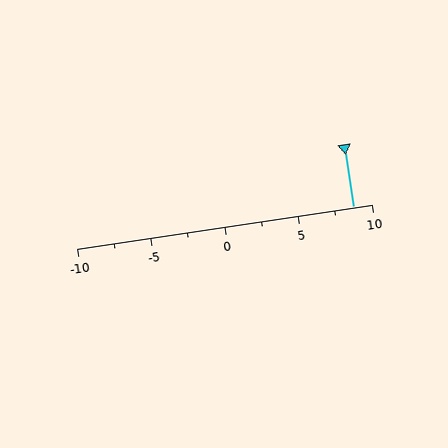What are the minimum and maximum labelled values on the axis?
The axis runs from -10 to 10.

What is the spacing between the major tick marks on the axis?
The major ticks are spaced 5 apart.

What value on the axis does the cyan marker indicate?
The marker indicates approximately 8.8.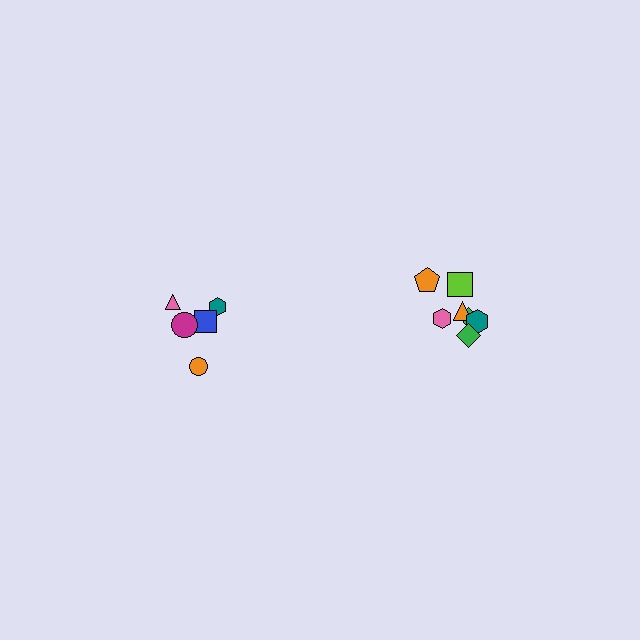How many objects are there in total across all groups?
There are 12 objects.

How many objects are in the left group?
There are 5 objects.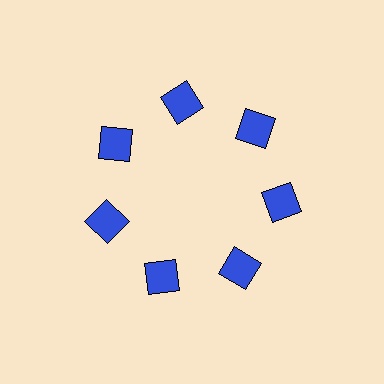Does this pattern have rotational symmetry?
Yes, this pattern has 7-fold rotational symmetry. It looks the same after rotating 51 degrees around the center.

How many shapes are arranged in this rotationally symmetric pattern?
There are 7 shapes, arranged in 7 groups of 1.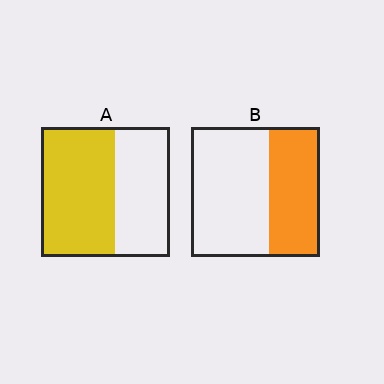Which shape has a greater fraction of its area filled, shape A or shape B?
Shape A.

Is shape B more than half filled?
No.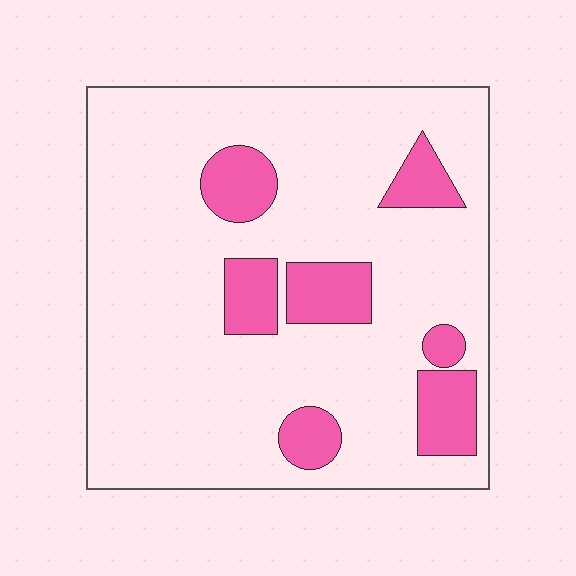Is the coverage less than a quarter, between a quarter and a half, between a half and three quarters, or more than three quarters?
Less than a quarter.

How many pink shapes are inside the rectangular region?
7.